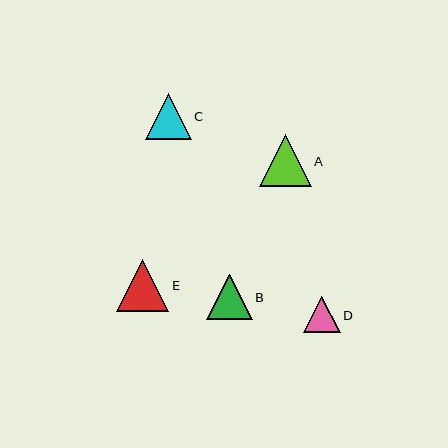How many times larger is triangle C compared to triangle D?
Triangle C is approximately 1.2 times the size of triangle D.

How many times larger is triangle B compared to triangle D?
Triangle B is approximately 1.3 times the size of triangle D.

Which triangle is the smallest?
Triangle D is the smallest with a size of approximately 37 pixels.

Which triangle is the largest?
Triangle E is the largest with a size of approximately 52 pixels.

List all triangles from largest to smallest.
From largest to smallest: E, A, B, C, D.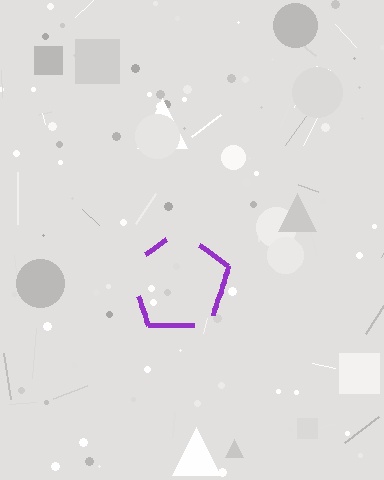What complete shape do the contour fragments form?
The contour fragments form a pentagon.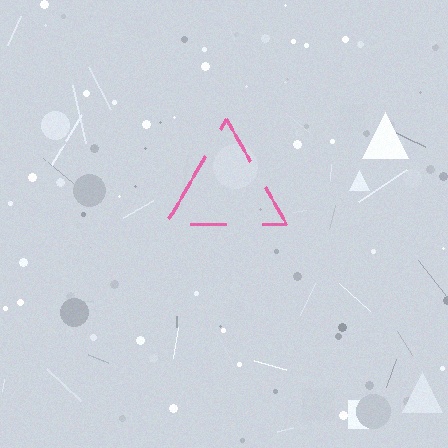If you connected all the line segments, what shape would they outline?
They would outline a triangle.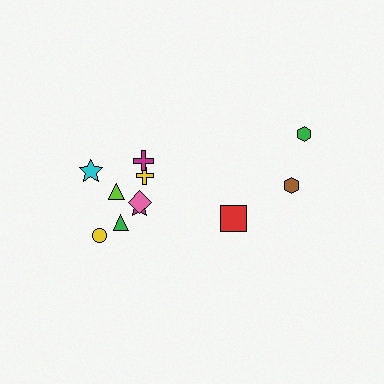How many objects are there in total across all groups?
There are 11 objects.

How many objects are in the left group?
There are 8 objects.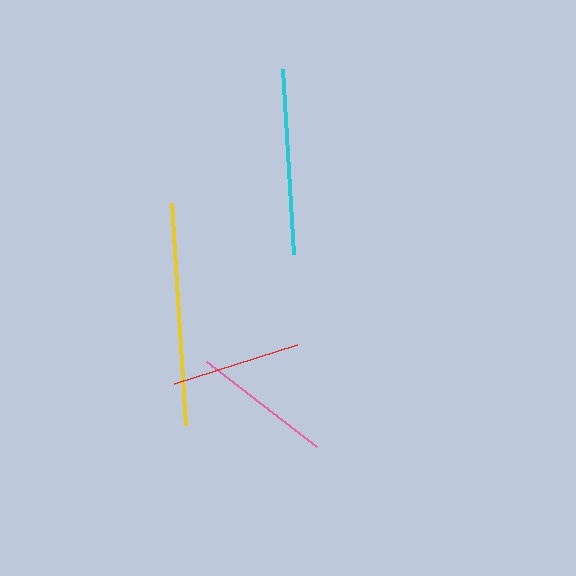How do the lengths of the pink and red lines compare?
The pink and red lines are approximately the same length.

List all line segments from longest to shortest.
From longest to shortest: yellow, cyan, pink, red.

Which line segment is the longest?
The yellow line is the longest at approximately 223 pixels.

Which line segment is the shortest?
The red line is the shortest at approximately 129 pixels.